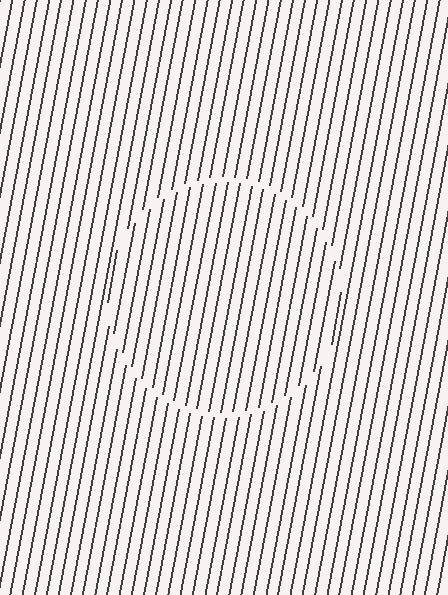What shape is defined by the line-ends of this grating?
An illusory circle. The interior of the shape contains the same grating, shifted by half a period — the contour is defined by the phase discontinuity where line-ends from the inner and outer gratings abut.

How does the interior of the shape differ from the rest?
The interior of the shape contains the same grating, shifted by half a period — the contour is defined by the phase discontinuity where line-ends from the inner and outer gratings abut.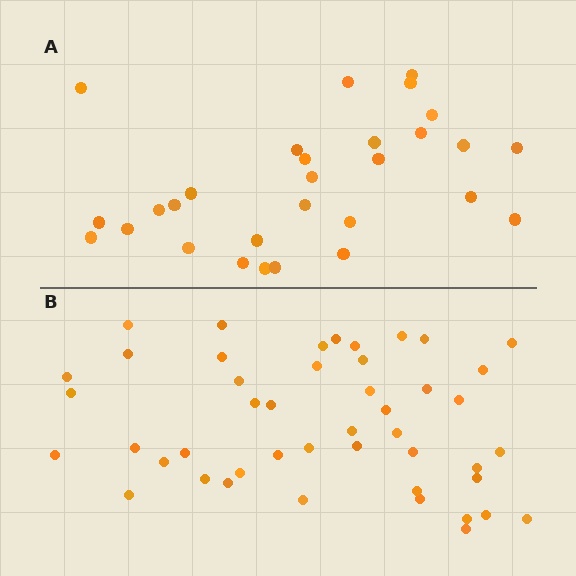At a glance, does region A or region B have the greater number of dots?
Region B (the bottom region) has more dots.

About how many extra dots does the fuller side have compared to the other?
Region B has approximately 15 more dots than region A.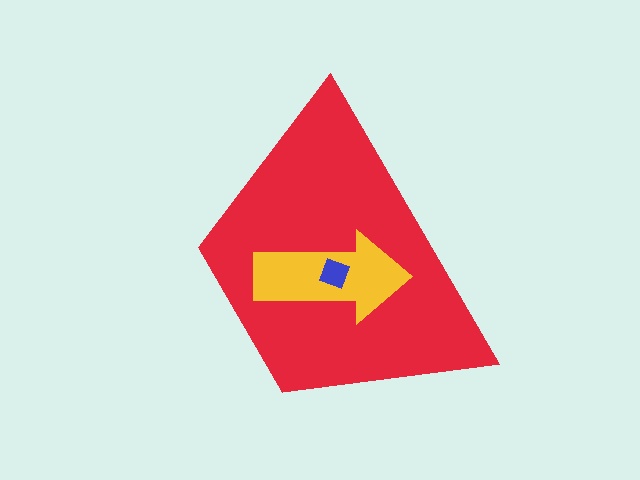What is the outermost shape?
The red trapezoid.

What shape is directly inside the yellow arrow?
The blue diamond.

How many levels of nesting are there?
3.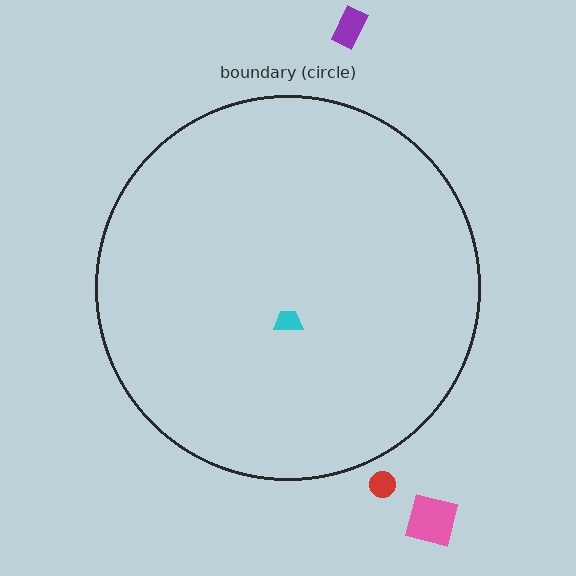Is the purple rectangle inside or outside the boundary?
Outside.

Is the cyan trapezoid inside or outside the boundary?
Inside.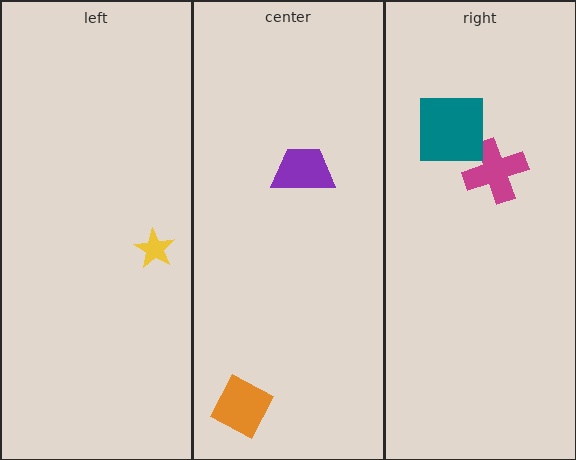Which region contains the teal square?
The right region.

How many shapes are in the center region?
2.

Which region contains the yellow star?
The left region.